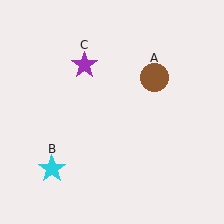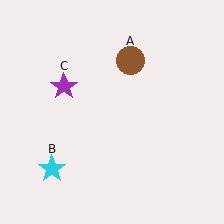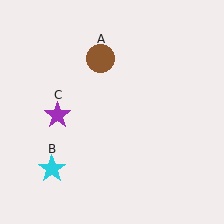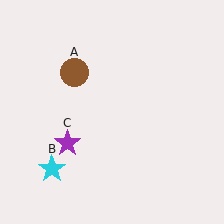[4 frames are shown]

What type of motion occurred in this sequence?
The brown circle (object A), purple star (object C) rotated counterclockwise around the center of the scene.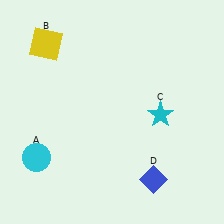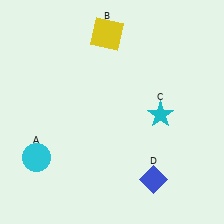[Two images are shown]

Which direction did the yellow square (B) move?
The yellow square (B) moved right.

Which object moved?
The yellow square (B) moved right.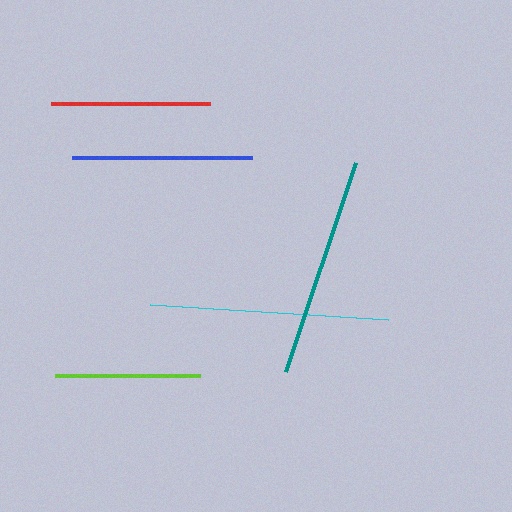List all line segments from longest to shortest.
From longest to shortest: cyan, teal, blue, red, lime.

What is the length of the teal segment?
The teal segment is approximately 220 pixels long.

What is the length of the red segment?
The red segment is approximately 159 pixels long.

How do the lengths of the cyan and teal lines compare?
The cyan and teal lines are approximately the same length.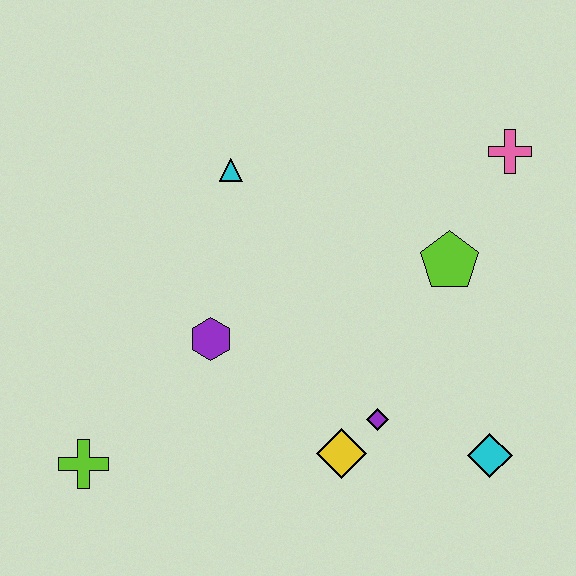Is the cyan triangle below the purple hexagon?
No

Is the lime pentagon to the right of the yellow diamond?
Yes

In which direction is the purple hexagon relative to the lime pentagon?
The purple hexagon is to the left of the lime pentagon.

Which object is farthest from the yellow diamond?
The pink cross is farthest from the yellow diamond.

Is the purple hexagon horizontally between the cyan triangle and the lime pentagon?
No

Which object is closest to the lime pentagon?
The pink cross is closest to the lime pentagon.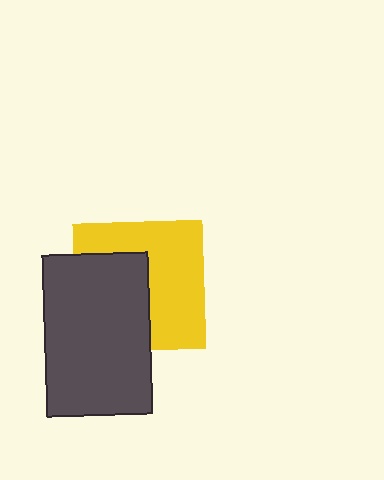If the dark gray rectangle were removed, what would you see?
You would see the complete yellow square.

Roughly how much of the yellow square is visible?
About half of it is visible (roughly 56%).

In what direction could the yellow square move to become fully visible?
The yellow square could move right. That would shift it out from behind the dark gray rectangle entirely.